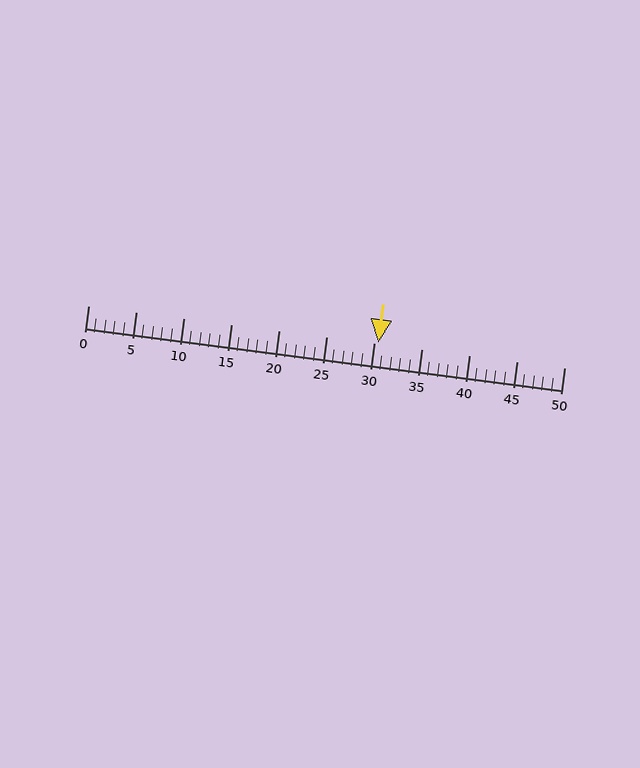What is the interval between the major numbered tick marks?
The major tick marks are spaced 5 units apart.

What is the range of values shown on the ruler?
The ruler shows values from 0 to 50.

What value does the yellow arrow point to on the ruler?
The yellow arrow points to approximately 30.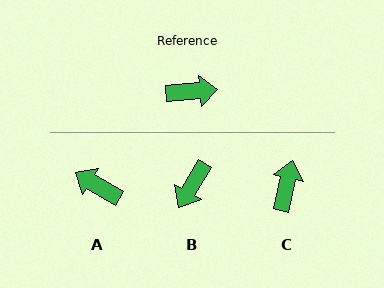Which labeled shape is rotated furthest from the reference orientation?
A, about 144 degrees away.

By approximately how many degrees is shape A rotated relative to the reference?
Approximately 144 degrees counter-clockwise.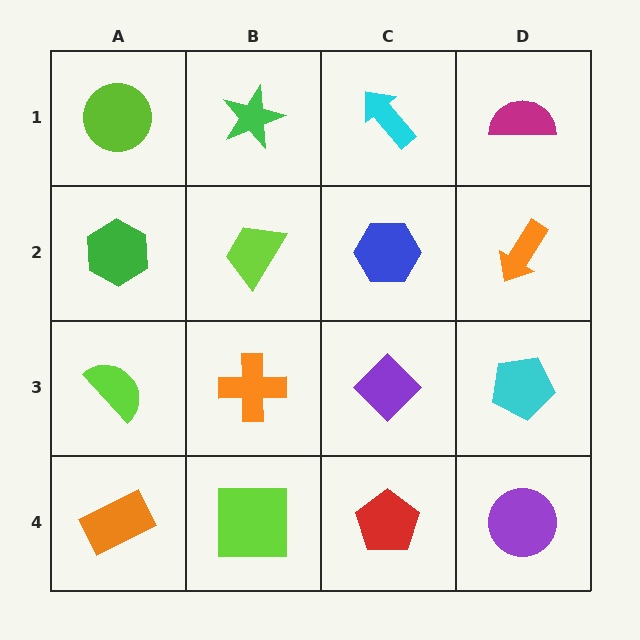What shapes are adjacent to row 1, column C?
A blue hexagon (row 2, column C), a green star (row 1, column B), a magenta semicircle (row 1, column D).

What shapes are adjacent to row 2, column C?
A cyan arrow (row 1, column C), a purple diamond (row 3, column C), a lime trapezoid (row 2, column B), an orange arrow (row 2, column D).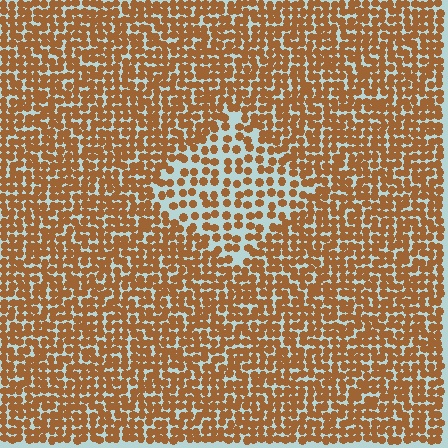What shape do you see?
I see a diamond.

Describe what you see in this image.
The image contains small brown elements arranged at two different densities. A diamond-shaped region is visible where the elements are less densely packed than the surrounding area.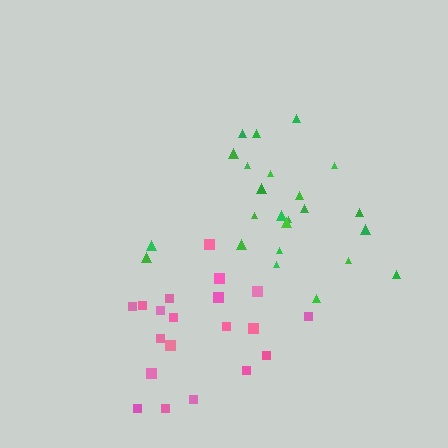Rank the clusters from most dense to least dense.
green, pink.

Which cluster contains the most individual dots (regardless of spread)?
Green (24).